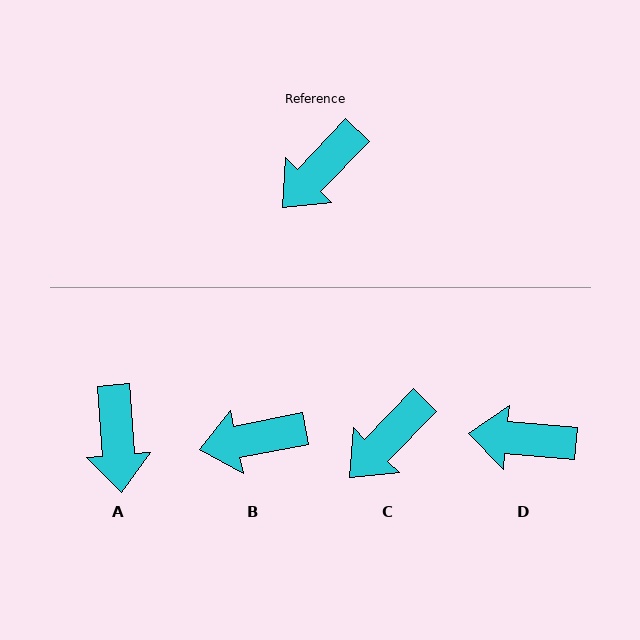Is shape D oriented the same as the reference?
No, it is off by about 51 degrees.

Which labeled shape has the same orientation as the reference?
C.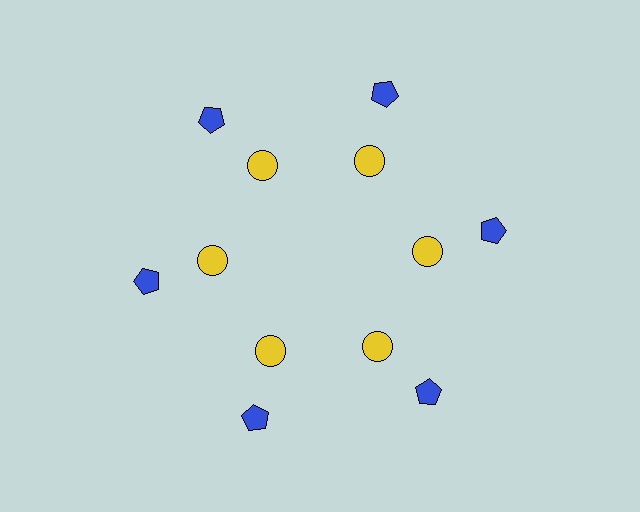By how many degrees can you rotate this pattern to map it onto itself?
The pattern maps onto itself every 60 degrees of rotation.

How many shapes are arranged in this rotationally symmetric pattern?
There are 12 shapes, arranged in 6 groups of 2.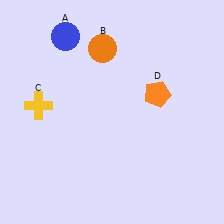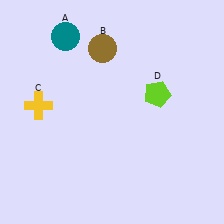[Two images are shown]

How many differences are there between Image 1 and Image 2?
There are 3 differences between the two images.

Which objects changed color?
A changed from blue to teal. B changed from orange to brown. D changed from orange to lime.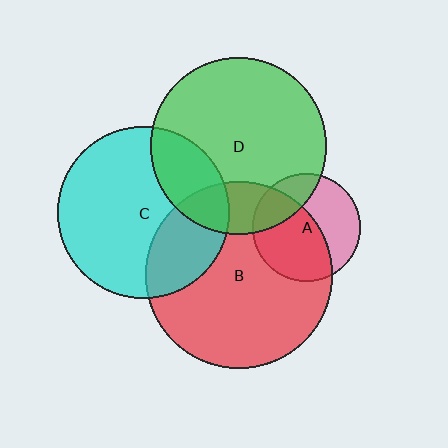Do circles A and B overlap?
Yes.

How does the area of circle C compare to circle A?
Approximately 2.5 times.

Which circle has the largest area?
Circle B (red).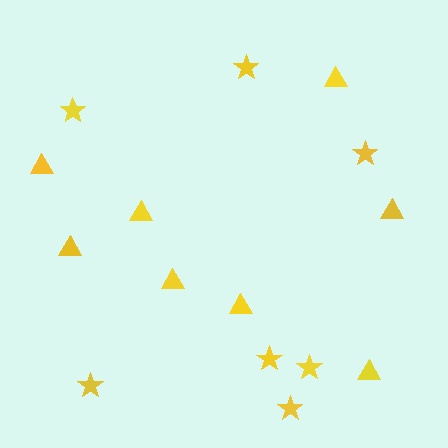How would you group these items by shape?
There are 2 groups: one group of triangles (8) and one group of stars (7).